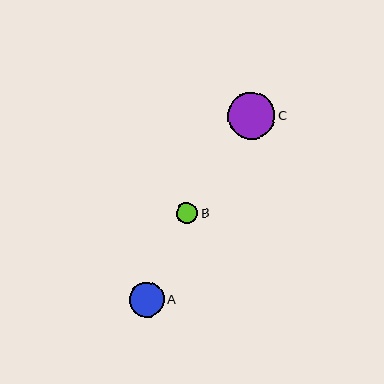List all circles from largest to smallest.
From largest to smallest: C, A, B.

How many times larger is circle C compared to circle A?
Circle C is approximately 1.3 times the size of circle A.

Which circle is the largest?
Circle C is the largest with a size of approximately 47 pixels.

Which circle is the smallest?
Circle B is the smallest with a size of approximately 21 pixels.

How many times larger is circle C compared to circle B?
Circle C is approximately 2.2 times the size of circle B.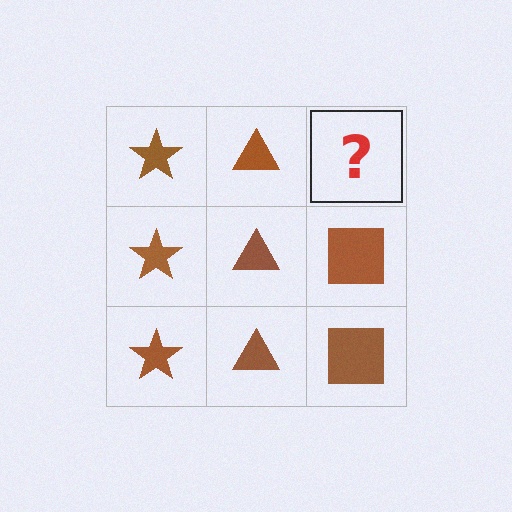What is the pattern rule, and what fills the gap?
The rule is that each column has a consistent shape. The gap should be filled with a brown square.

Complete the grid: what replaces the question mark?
The question mark should be replaced with a brown square.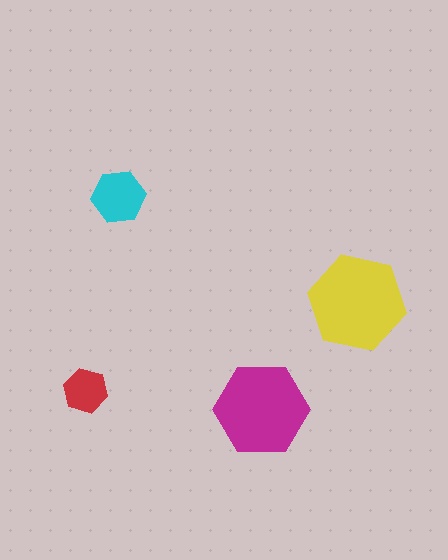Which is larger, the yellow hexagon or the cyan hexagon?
The yellow one.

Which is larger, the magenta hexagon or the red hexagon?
The magenta one.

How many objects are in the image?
There are 4 objects in the image.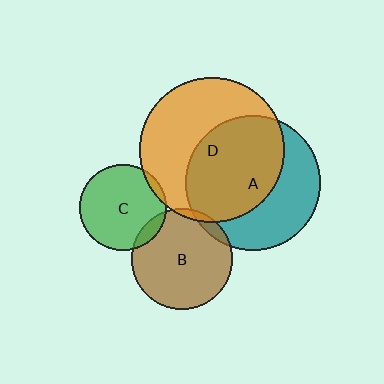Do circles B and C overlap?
Yes.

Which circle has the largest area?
Circle D (orange).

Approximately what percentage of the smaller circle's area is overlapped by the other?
Approximately 10%.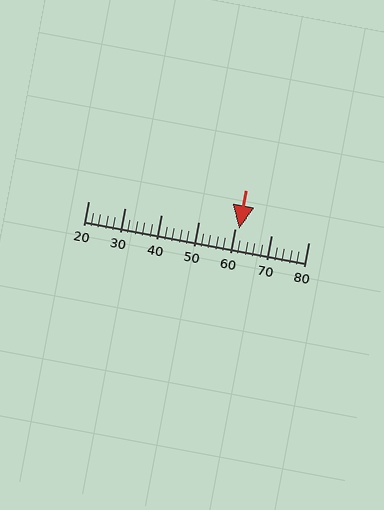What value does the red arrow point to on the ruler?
The red arrow points to approximately 61.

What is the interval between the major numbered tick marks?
The major tick marks are spaced 10 units apart.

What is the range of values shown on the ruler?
The ruler shows values from 20 to 80.